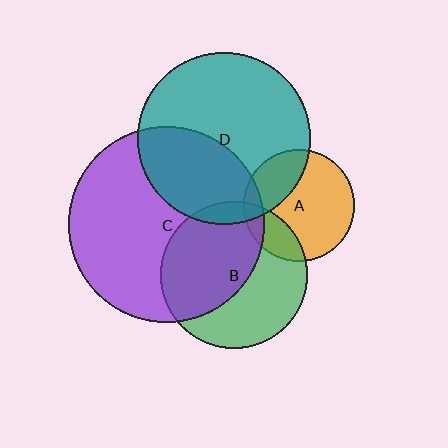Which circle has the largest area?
Circle C (purple).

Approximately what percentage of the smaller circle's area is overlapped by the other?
Approximately 55%.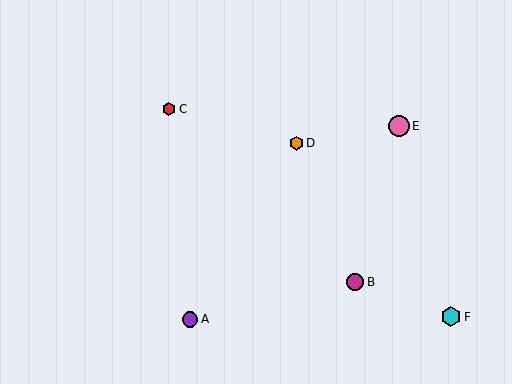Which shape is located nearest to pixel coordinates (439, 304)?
The cyan hexagon (labeled F) at (451, 317) is nearest to that location.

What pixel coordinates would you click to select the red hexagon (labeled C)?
Click at (169, 109) to select the red hexagon C.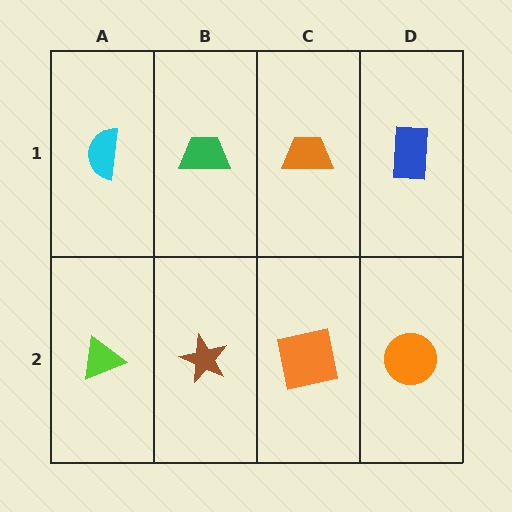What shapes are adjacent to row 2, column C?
An orange trapezoid (row 1, column C), a brown star (row 2, column B), an orange circle (row 2, column D).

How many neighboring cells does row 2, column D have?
2.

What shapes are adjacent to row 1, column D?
An orange circle (row 2, column D), an orange trapezoid (row 1, column C).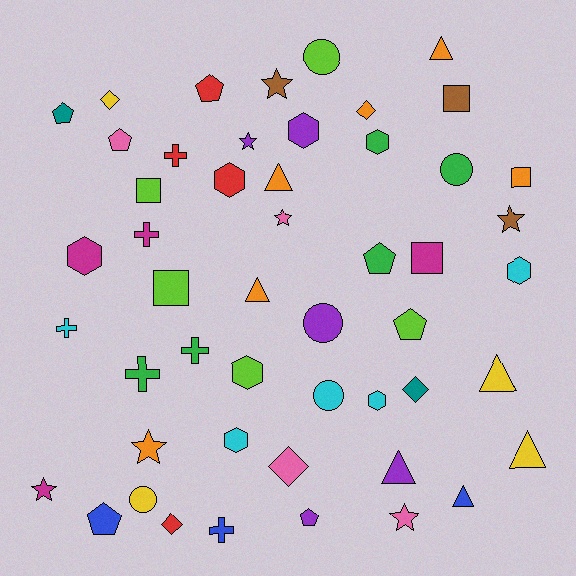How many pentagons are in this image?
There are 7 pentagons.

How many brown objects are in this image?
There are 3 brown objects.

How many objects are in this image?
There are 50 objects.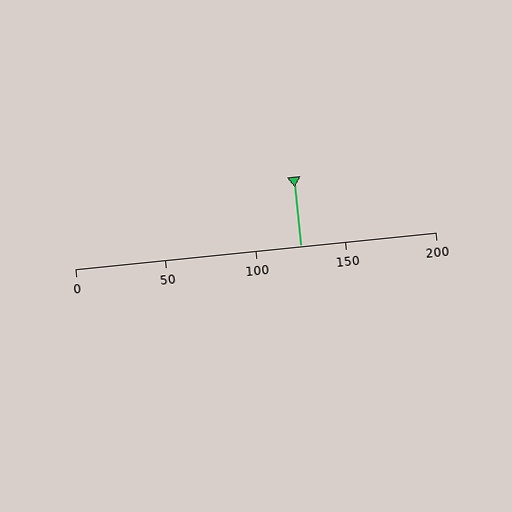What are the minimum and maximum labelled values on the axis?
The axis runs from 0 to 200.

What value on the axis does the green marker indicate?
The marker indicates approximately 125.